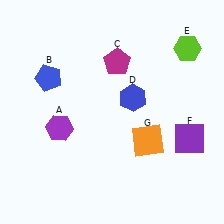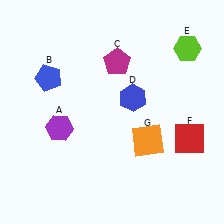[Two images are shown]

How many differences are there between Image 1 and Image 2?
There is 1 difference between the two images.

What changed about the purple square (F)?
In Image 1, F is purple. In Image 2, it changed to red.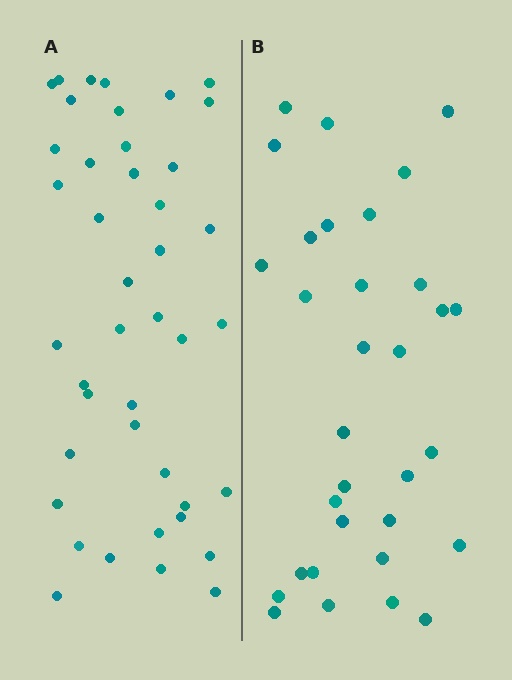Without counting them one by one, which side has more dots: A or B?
Region A (the left region) has more dots.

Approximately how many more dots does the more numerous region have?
Region A has roughly 10 or so more dots than region B.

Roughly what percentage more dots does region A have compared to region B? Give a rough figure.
About 30% more.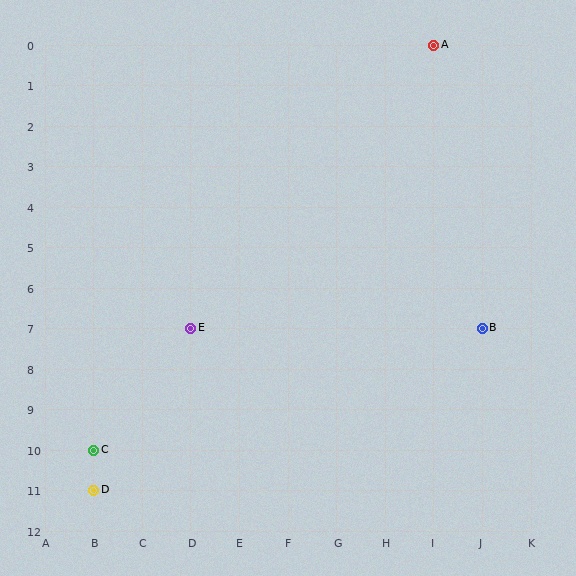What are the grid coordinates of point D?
Point D is at grid coordinates (B, 11).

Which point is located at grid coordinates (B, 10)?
Point C is at (B, 10).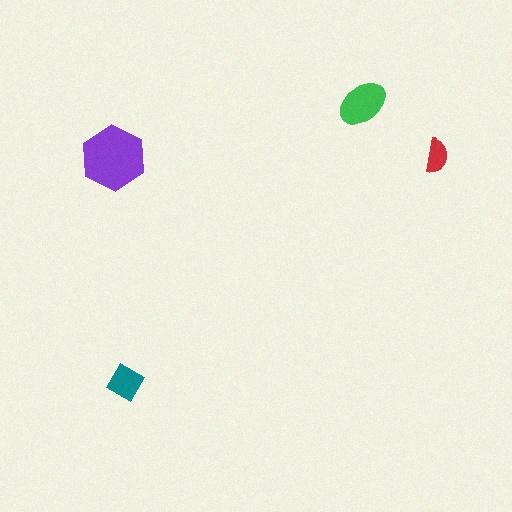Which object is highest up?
The green ellipse is topmost.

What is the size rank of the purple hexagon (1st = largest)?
1st.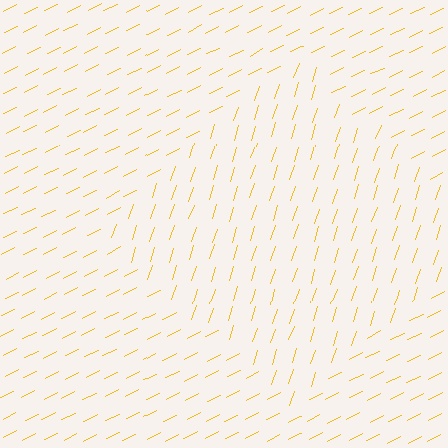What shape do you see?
I see a diamond.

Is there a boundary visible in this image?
Yes, there is a texture boundary formed by a change in line orientation.